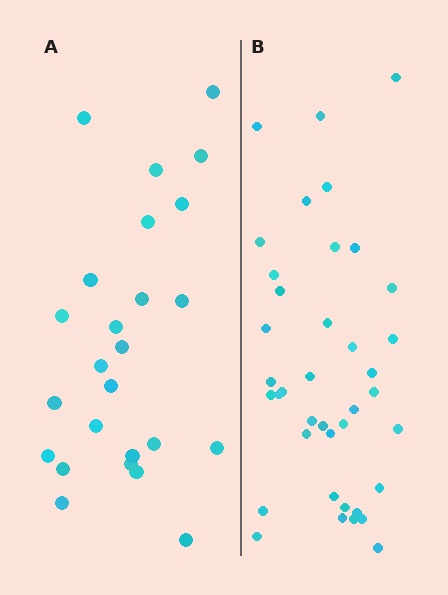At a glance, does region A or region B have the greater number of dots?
Region B (the right region) has more dots.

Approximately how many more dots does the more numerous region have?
Region B has approximately 15 more dots than region A.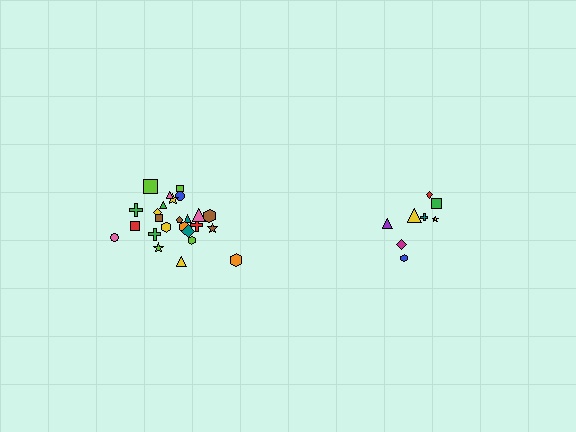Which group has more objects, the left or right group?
The left group.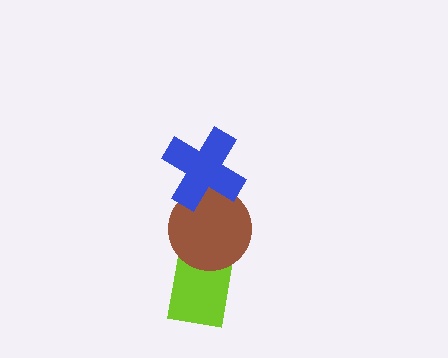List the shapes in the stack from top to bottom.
From top to bottom: the blue cross, the brown circle, the lime rectangle.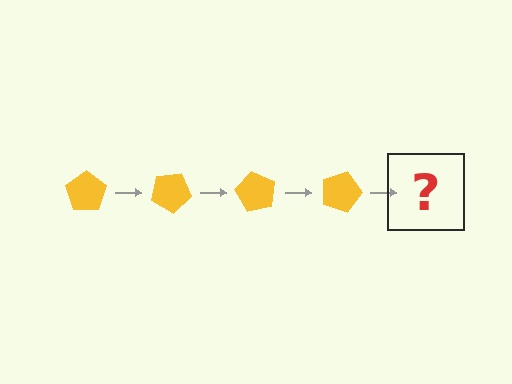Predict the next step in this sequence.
The next step is a yellow pentagon rotated 120 degrees.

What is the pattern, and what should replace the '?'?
The pattern is that the pentagon rotates 30 degrees each step. The '?' should be a yellow pentagon rotated 120 degrees.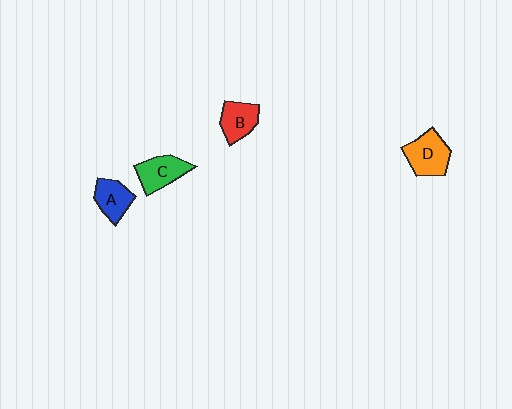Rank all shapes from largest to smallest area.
From largest to smallest: D (orange), C (green), B (red), A (blue).